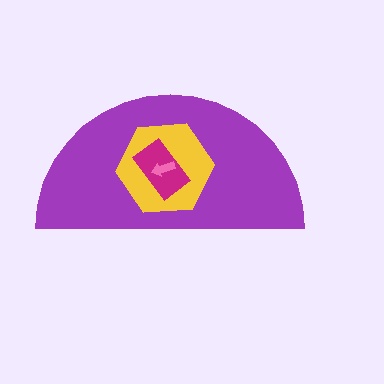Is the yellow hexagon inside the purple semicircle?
Yes.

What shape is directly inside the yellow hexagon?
The magenta rectangle.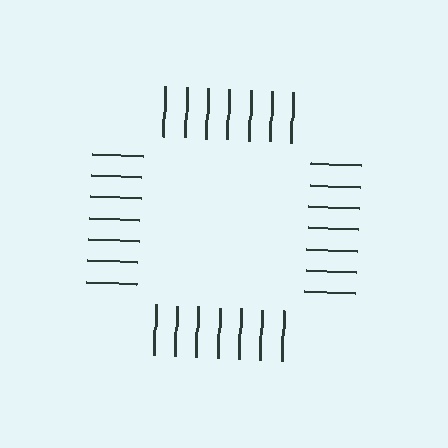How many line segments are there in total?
28 — 7 along each of the 4 edges.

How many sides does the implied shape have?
4 sides — the line-ends trace a square.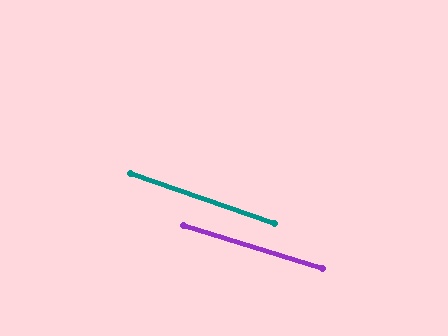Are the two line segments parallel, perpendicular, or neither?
Parallel — their directions differ by only 1.9°.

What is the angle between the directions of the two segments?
Approximately 2 degrees.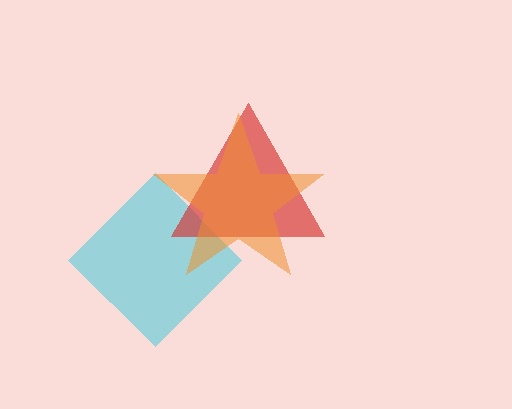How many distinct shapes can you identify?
There are 3 distinct shapes: a cyan diamond, a red triangle, an orange star.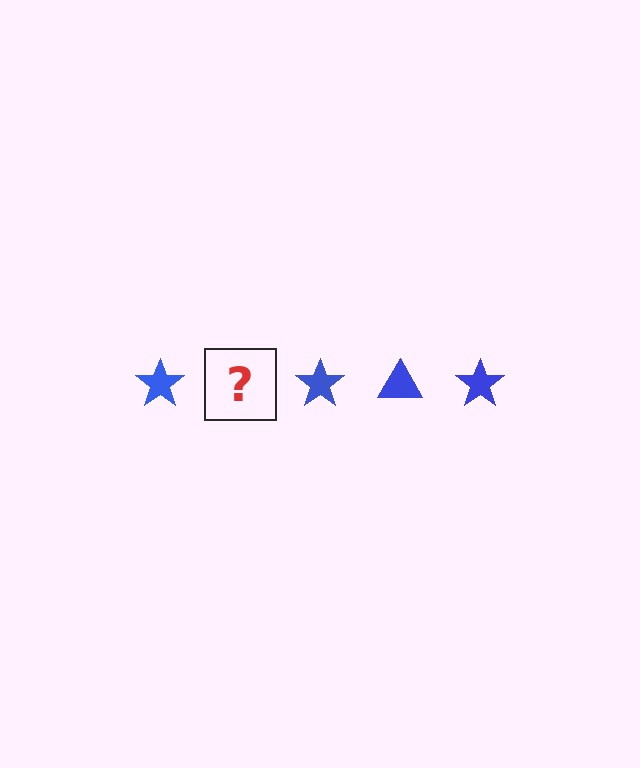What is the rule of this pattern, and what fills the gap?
The rule is that the pattern cycles through star, triangle shapes in blue. The gap should be filled with a blue triangle.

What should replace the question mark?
The question mark should be replaced with a blue triangle.